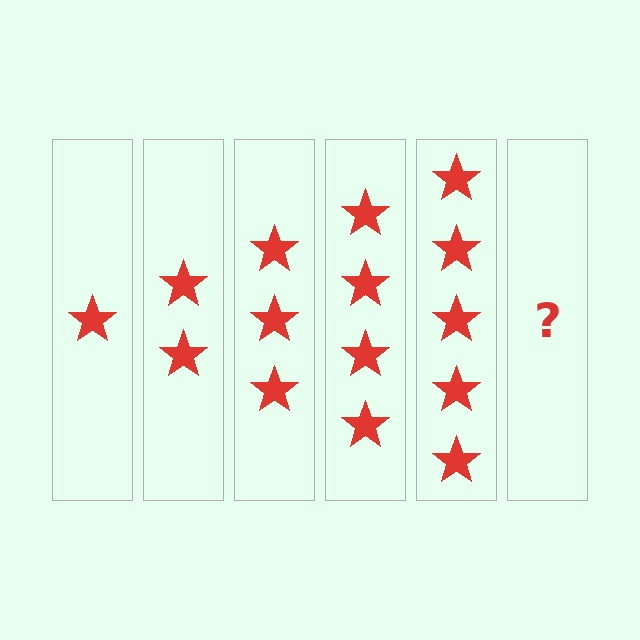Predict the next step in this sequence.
The next step is 6 stars.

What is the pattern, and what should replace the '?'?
The pattern is that each step adds one more star. The '?' should be 6 stars.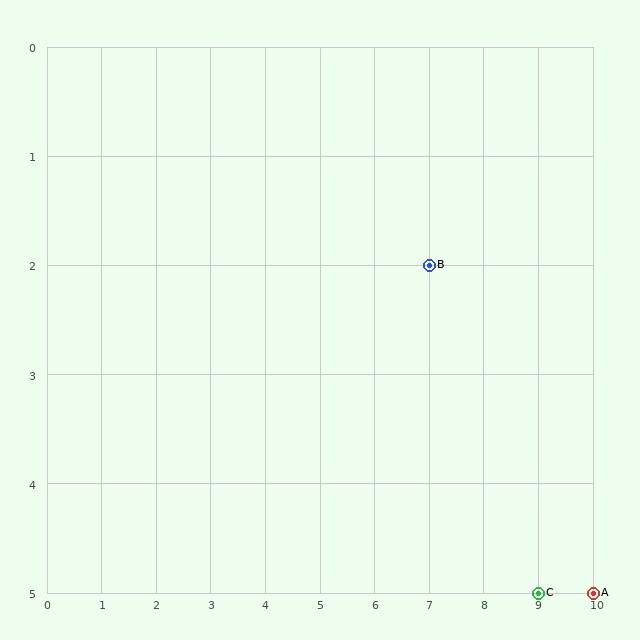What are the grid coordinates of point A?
Point A is at grid coordinates (10, 5).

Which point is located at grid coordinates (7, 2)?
Point B is at (7, 2).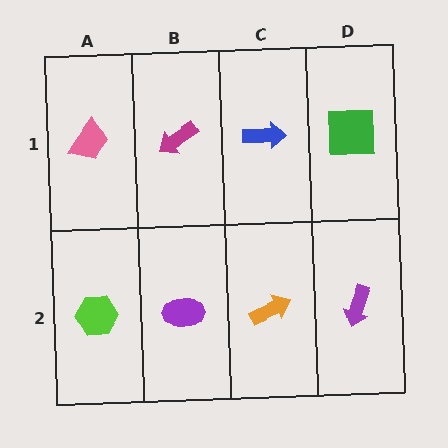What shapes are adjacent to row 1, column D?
A purple arrow (row 2, column D), a blue arrow (row 1, column C).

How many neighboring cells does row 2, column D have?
2.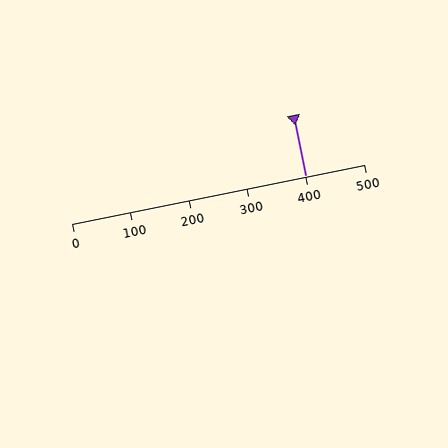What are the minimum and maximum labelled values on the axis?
The axis runs from 0 to 500.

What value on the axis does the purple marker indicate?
The marker indicates approximately 400.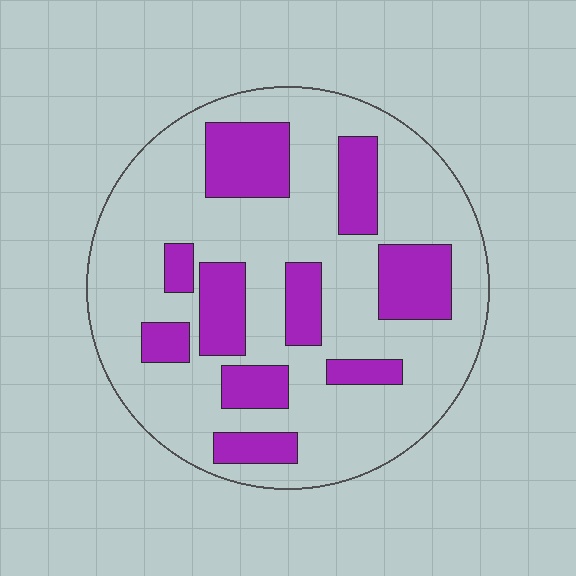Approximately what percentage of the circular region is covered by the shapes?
Approximately 25%.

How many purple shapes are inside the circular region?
10.